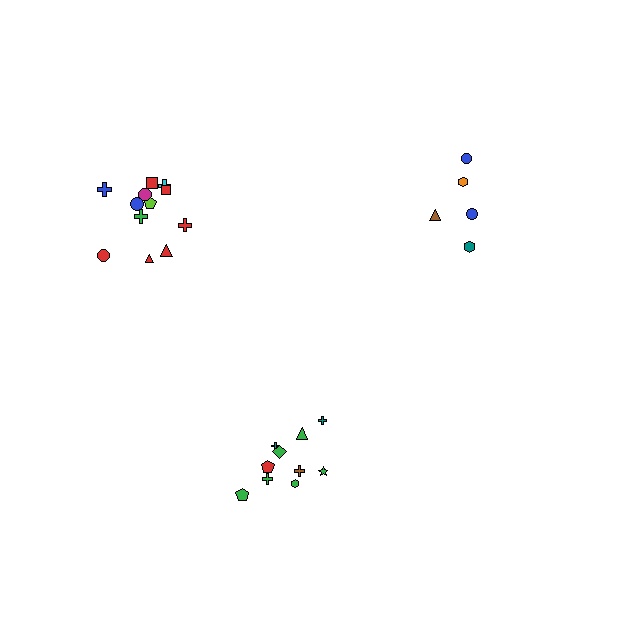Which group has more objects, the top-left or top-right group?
The top-left group.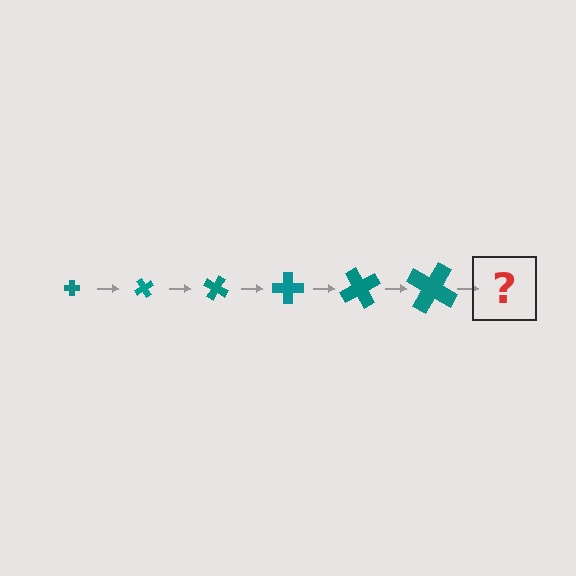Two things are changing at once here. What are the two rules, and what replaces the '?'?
The two rules are that the cross grows larger each step and it rotates 60 degrees each step. The '?' should be a cross, larger than the previous one and rotated 360 degrees from the start.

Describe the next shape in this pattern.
It should be a cross, larger than the previous one and rotated 360 degrees from the start.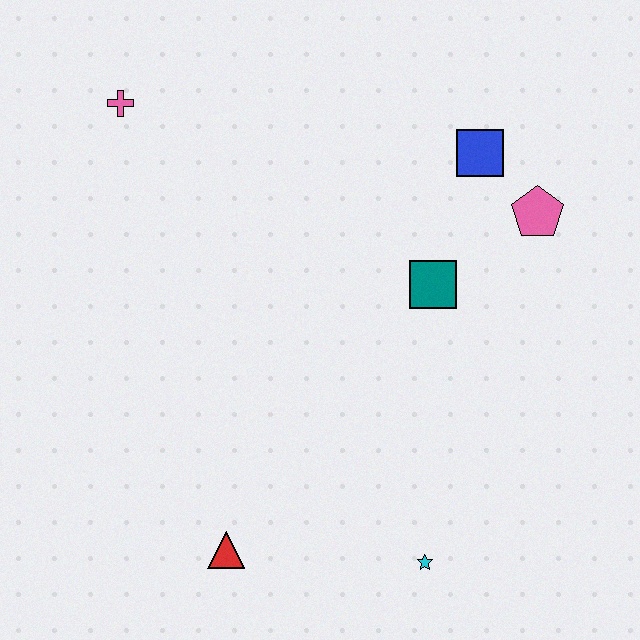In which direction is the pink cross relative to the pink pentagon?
The pink cross is to the left of the pink pentagon.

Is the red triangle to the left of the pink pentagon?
Yes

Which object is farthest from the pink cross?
The cyan star is farthest from the pink cross.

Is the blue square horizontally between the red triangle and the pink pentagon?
Yes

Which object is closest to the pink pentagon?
The blue square is closest to the pink pentagon.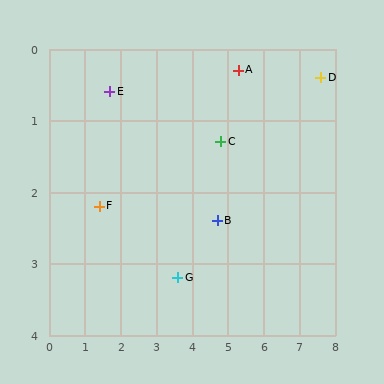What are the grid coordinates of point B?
Point B is at approximately (4.7, 2.4).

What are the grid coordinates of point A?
Point A is at approximately (5.3, 0.3).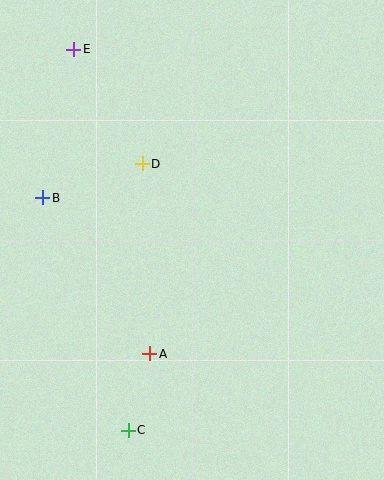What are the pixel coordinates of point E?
Point E is at (74, 49).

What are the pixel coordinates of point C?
Point C is at (128, 430).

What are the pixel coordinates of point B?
Point B is at (43, 198).